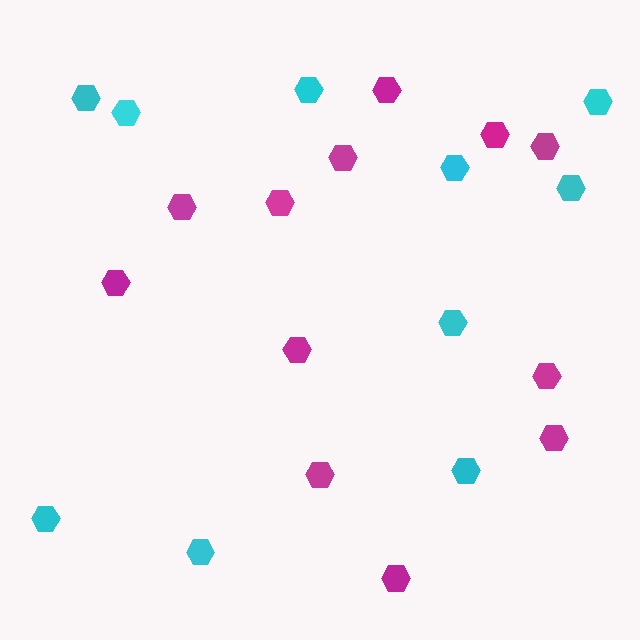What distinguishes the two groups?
There are 2 groups: one group of cyan hexagons (10) and one group of magenta hexagons (12).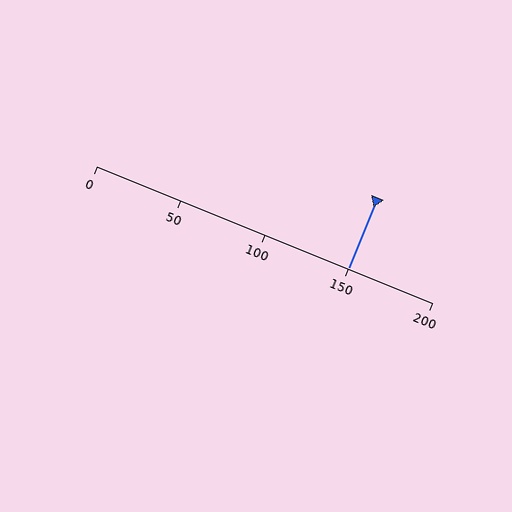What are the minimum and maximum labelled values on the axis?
The axis runs from 0 to 200.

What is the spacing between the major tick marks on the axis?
The major ticks are spaced 50 apart.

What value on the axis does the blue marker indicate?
The marker indicates approximately 150.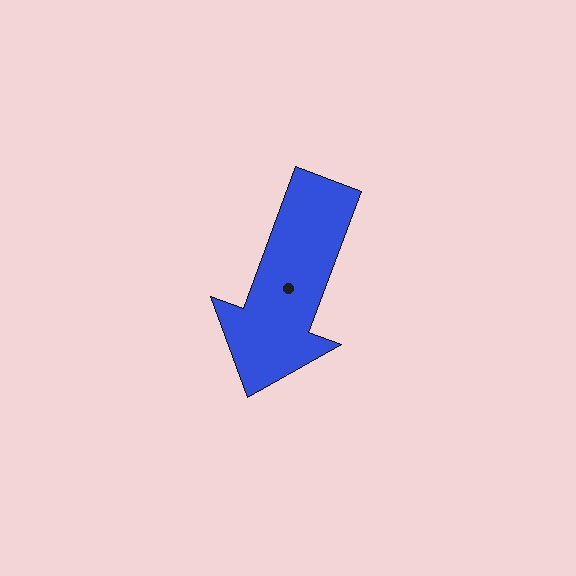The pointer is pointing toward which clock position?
Roughly 7 o'clock.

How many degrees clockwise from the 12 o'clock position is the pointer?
Approximately 200 degrees.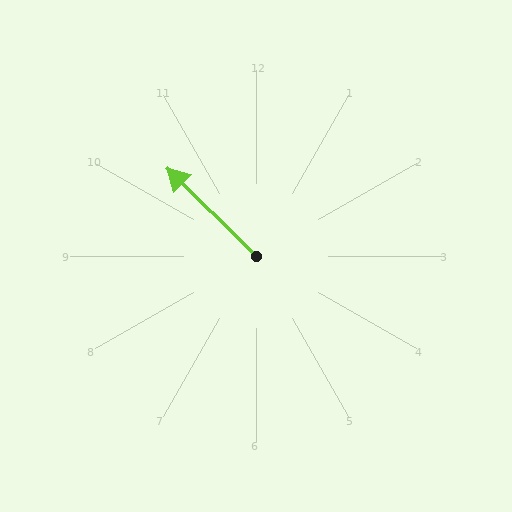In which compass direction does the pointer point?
Northwest.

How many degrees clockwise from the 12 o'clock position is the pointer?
Approximately 315 degrees.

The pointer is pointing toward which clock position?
Roughly 10 o'clock.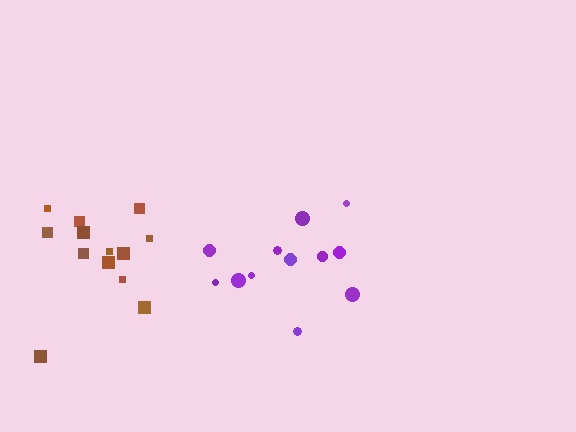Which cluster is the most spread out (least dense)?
Purple.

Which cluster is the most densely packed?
Brown.